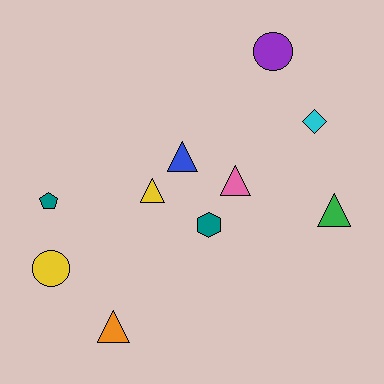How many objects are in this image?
There are 10 objects.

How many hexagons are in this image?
There is 1 hexagon.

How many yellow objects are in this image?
There are 2 yellow objects.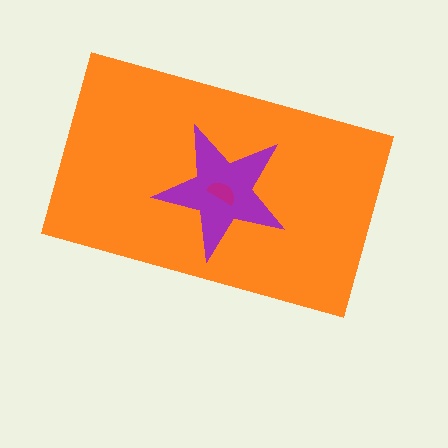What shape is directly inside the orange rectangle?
The purple star.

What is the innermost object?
The magenta semicircle.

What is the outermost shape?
The orange rectangle.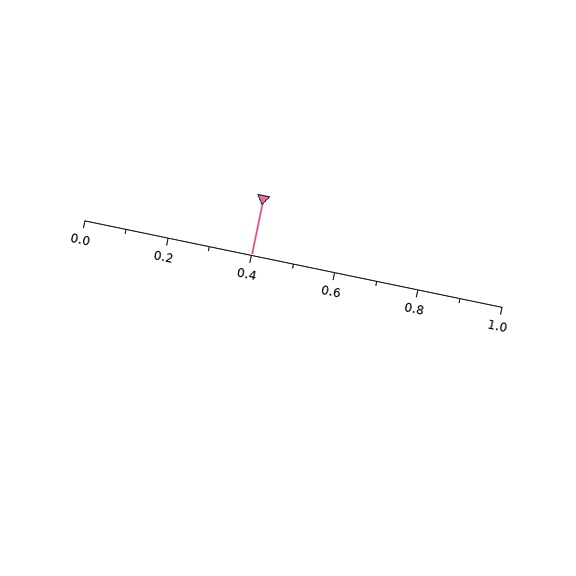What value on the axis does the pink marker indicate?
The marker indicates approximately 0.4.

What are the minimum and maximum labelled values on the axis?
The axis runs from 0.0 to 1.0.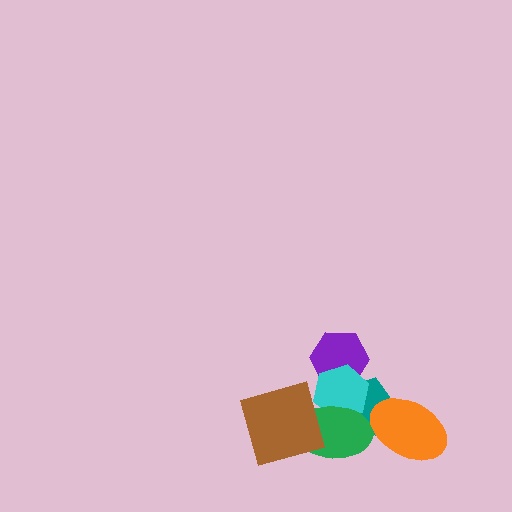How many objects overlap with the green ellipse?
3 objects overlap with the green ellipse.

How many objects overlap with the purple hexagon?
1 object overlaps with the purple hexagon.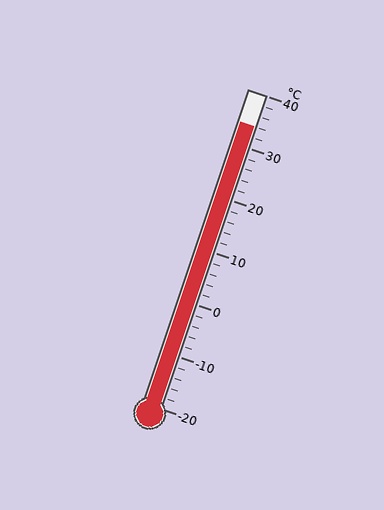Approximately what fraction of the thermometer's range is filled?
The thermometer is filled to approximately 90% of its range.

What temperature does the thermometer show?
The thermometer shows approximately 34°C.